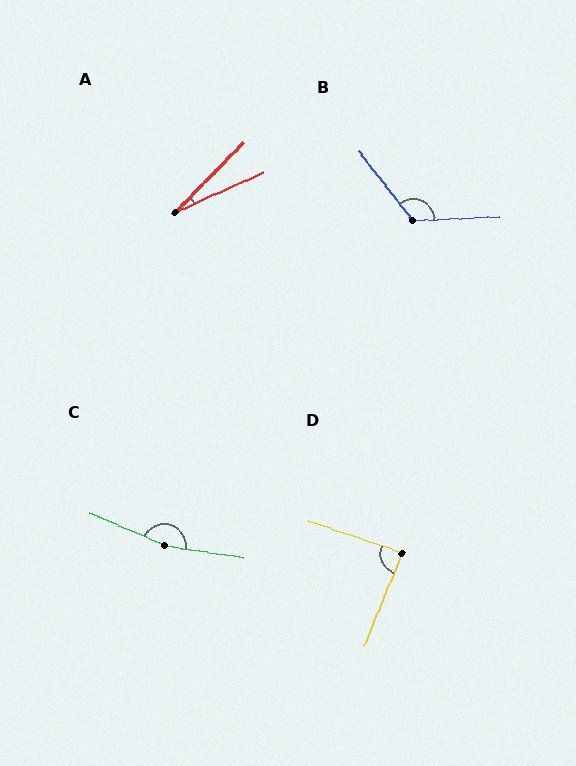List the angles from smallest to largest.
A (21°), D (87°), B (125°), C (165°).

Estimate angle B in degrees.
Approximately 125 degrees.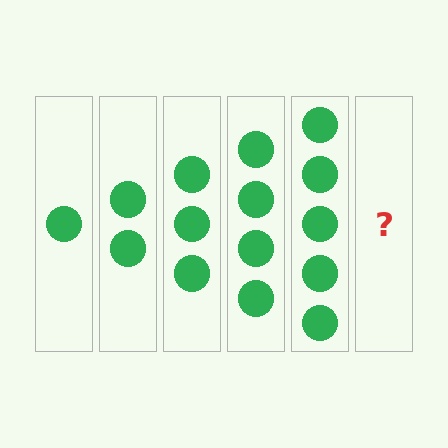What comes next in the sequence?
The next element should be 6 circles.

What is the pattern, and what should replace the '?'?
The pattern is that each step adds one more circle. The '?' should be 6 circles.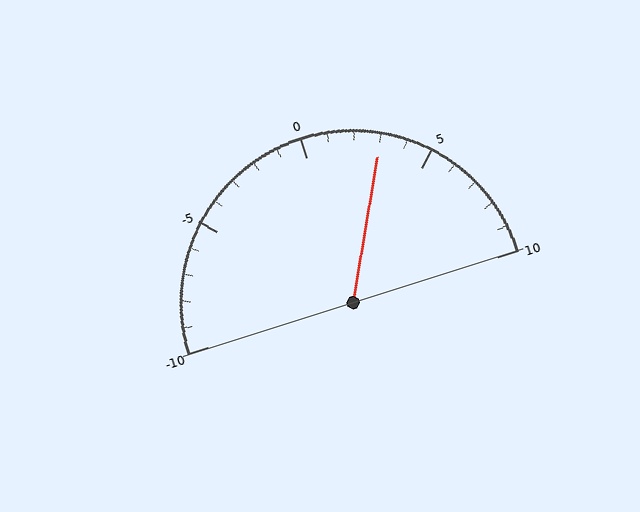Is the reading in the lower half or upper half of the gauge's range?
The reading is in the upper half of the range (-10 to 10).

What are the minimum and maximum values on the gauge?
The gauge ranges from -10 to 10.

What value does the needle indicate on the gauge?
The needle indicates approximately 3.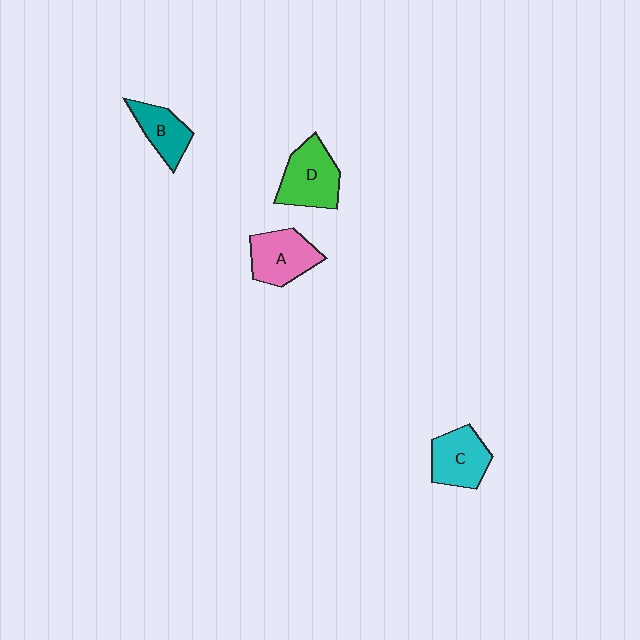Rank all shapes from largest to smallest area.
From largest to smallest: D (green), A (pink), C (cyan), B (teal).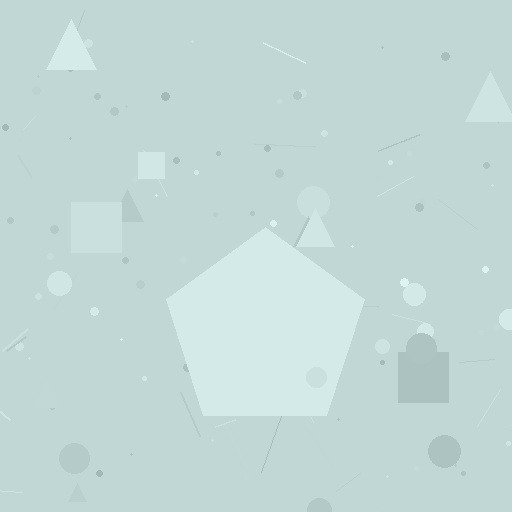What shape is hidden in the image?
A pentagon is hidden in the image.